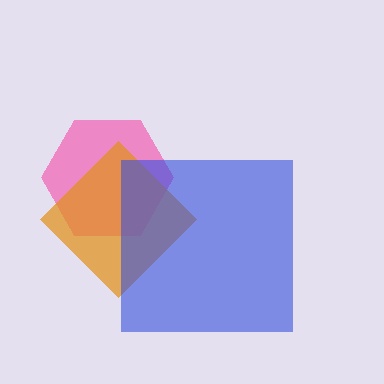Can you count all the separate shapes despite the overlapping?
Yes, there are 3 separate shapes.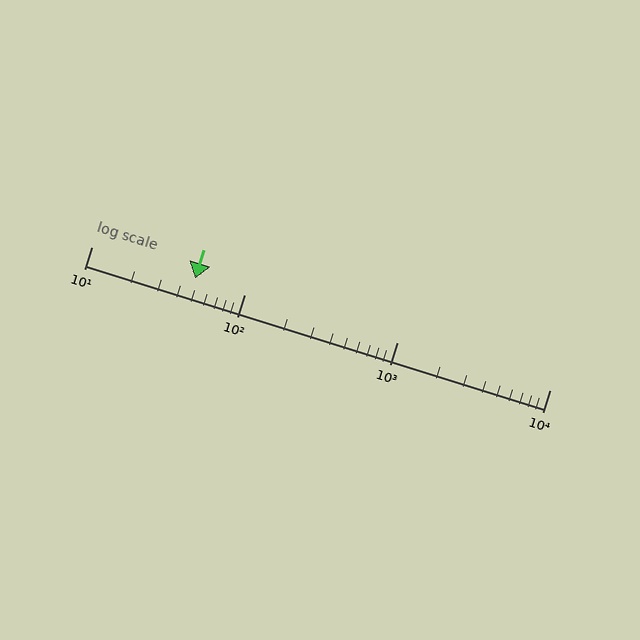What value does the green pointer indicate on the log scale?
The pointer indicates approximately 48.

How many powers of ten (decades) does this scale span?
The scale spans 3 decades, from 10 to 10000.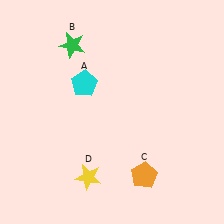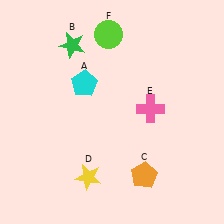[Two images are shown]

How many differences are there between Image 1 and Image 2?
There are 2 differences between the two images.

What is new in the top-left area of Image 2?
A lime circle (F) was added in the top-left area of Image 2.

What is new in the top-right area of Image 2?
A pink cross (E) was added in the top-right area of Image 2.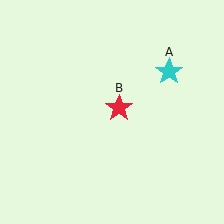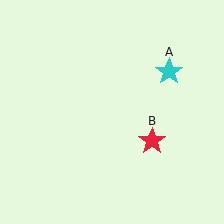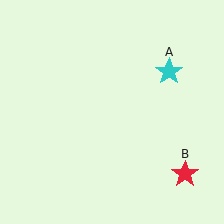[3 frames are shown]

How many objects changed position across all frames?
1 object changed position: red star (object B).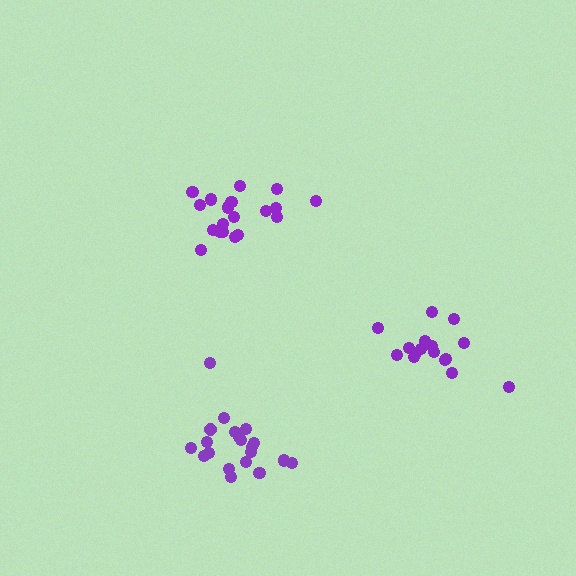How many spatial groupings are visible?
There are 3 spatial groupings.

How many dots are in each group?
Group 1: 16 dots, Group 2: 20 dots, Group 3: 20 dots (56 total).